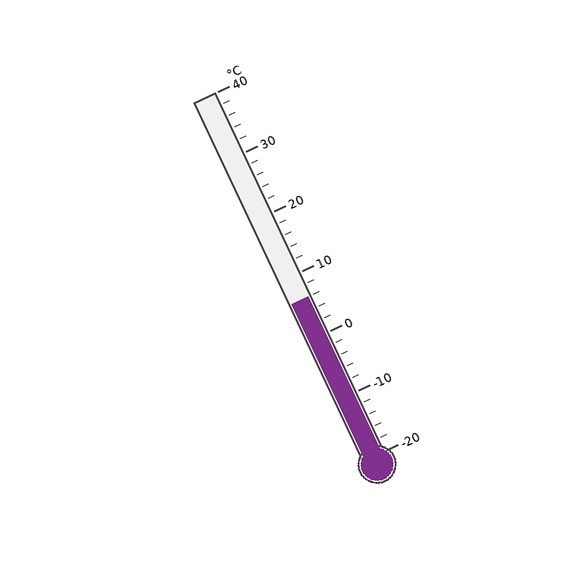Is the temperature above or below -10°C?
The temperature is above -10°C.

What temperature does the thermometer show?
The thermometer shows approximately 6°C.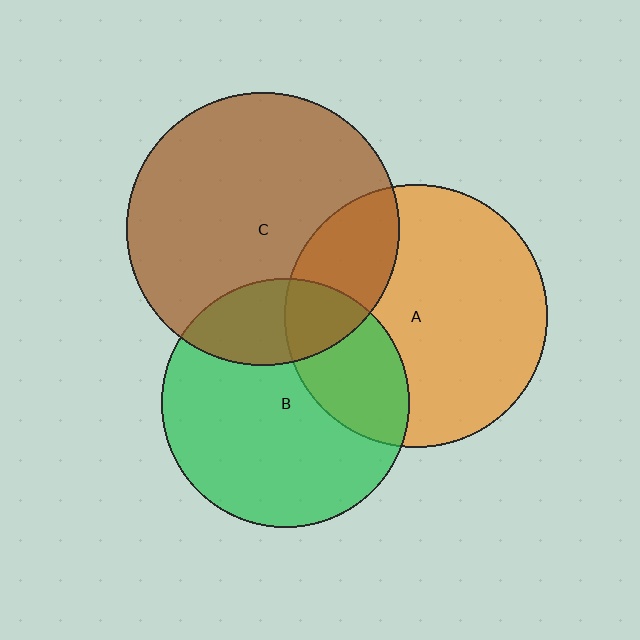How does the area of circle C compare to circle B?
Approximately 1.2 times.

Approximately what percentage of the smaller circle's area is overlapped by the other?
Approximately 30%.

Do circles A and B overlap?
Yes.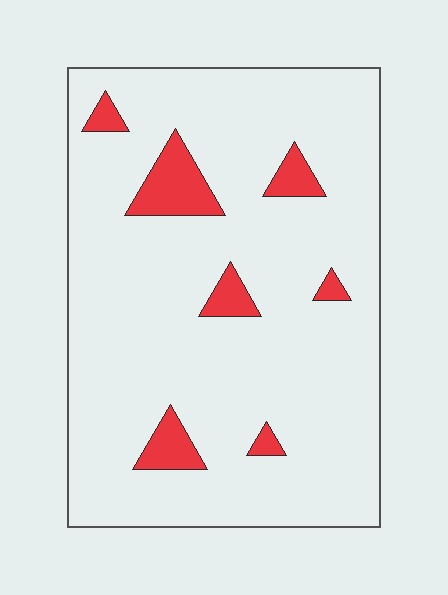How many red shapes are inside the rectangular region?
7.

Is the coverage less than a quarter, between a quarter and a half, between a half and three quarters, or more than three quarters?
Less than a quarter.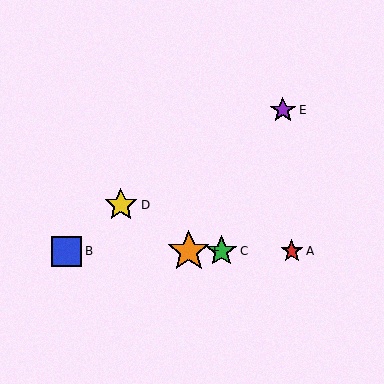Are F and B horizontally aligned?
Yes, both are at y≈251.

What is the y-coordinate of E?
Object E is at y≈110.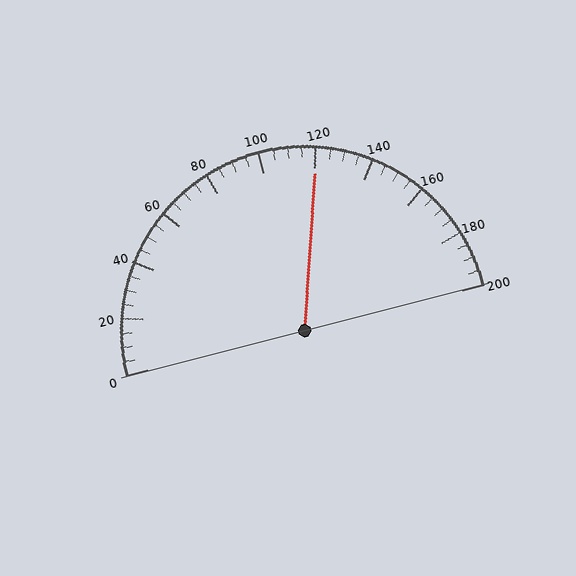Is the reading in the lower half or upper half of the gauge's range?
The reading is in the upper half of the range (0 to 200).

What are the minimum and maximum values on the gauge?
The gauge ranges from 0 to 200.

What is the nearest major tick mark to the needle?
The nearest major tick mark is 120.